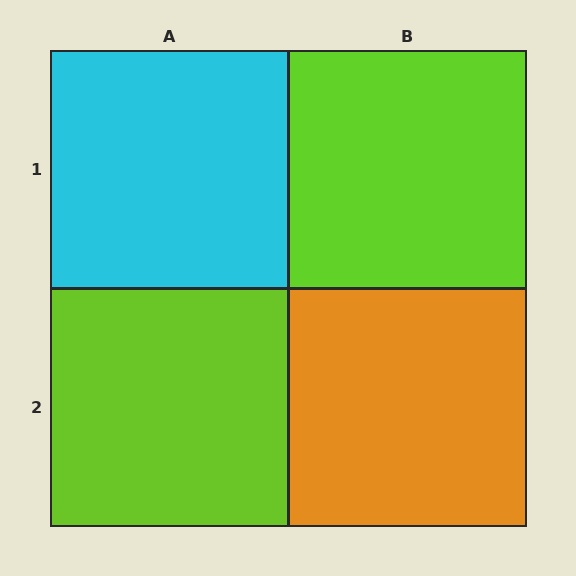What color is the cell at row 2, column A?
Lime.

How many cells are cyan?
1 cell is cyan.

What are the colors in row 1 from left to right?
Cyan, lime.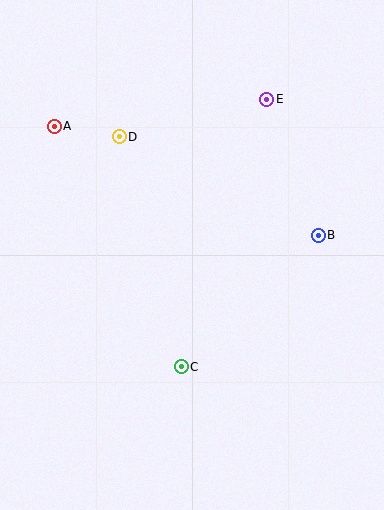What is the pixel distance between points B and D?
The distance between B and D is 222 pixels.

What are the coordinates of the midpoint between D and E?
The midpoint between D and E is at (193, 118).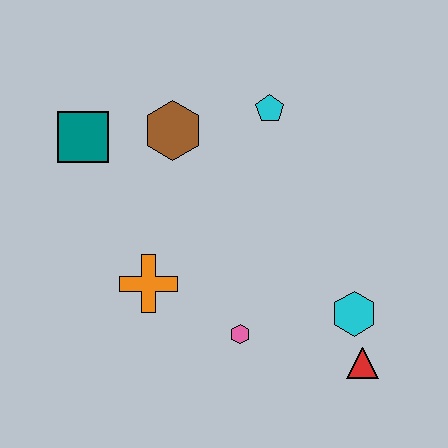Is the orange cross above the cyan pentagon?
No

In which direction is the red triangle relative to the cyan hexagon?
The red triangle is below the cyan hexagon.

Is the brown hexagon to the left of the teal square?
No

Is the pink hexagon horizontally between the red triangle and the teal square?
Yes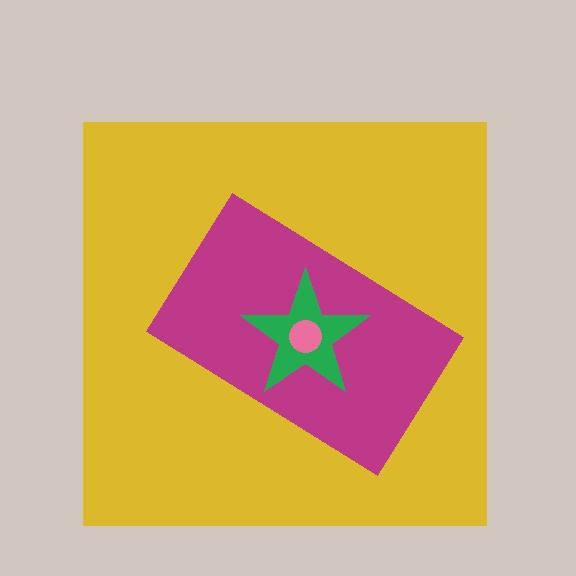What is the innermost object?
The pink circle.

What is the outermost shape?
The yellow square.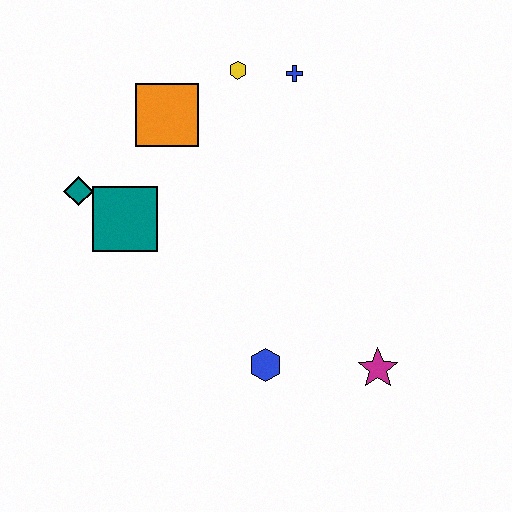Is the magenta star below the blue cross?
Yes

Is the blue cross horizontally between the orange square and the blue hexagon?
No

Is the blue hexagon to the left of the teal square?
No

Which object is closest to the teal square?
The teal diamond is closest to the teal square.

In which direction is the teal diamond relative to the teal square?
The teal diamond is to the left of the teal square.